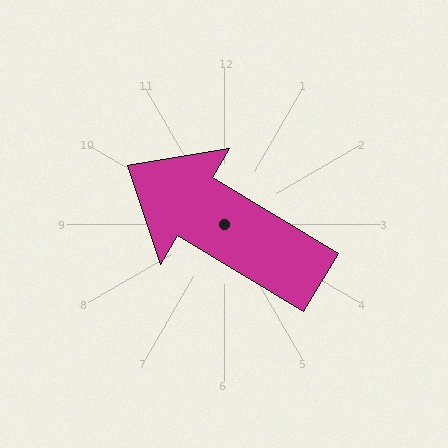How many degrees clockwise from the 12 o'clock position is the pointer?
Approximately 301 degrees.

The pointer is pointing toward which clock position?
Roughly 10 o'clock.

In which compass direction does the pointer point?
Northwest.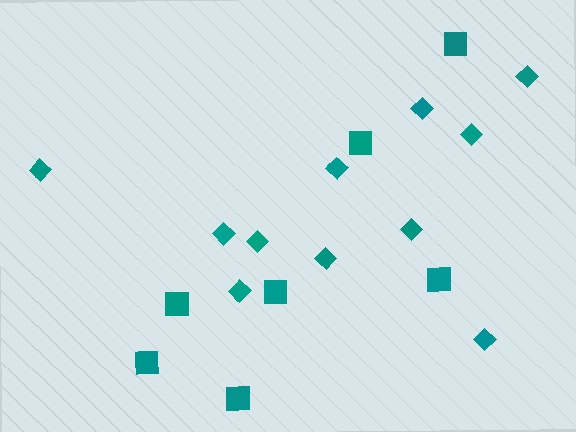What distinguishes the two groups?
There are 2 groups: one group of squares (7) and one group of diamonds (11).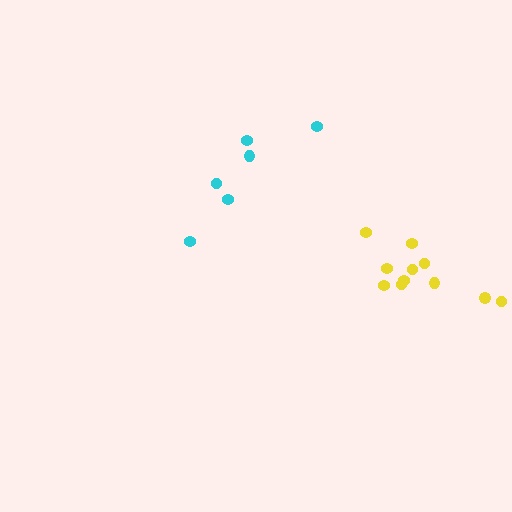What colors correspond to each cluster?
The clusters are colored: cyan, yellow.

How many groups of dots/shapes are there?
There are 2 groups.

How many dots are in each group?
Group 1: 6 dots, Group 2: 11 dots (17 total).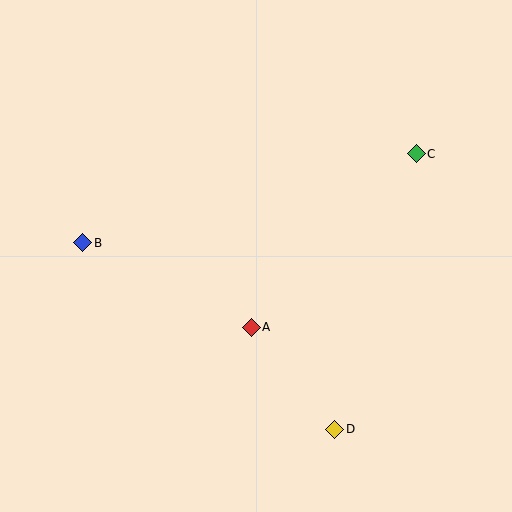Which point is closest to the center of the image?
Point A at (251, 327) is closest to the center.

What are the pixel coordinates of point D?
Point D is at (335, 429).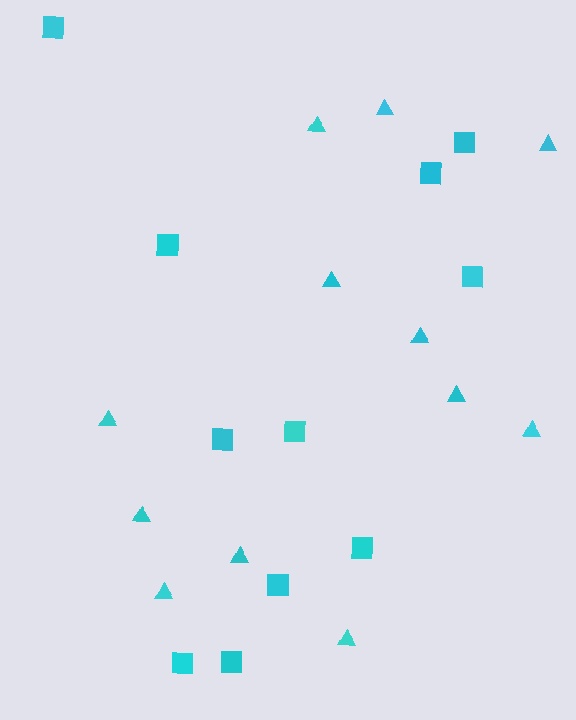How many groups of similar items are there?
There are 2 groups: one group of squares (11) and one group of triangles (12).